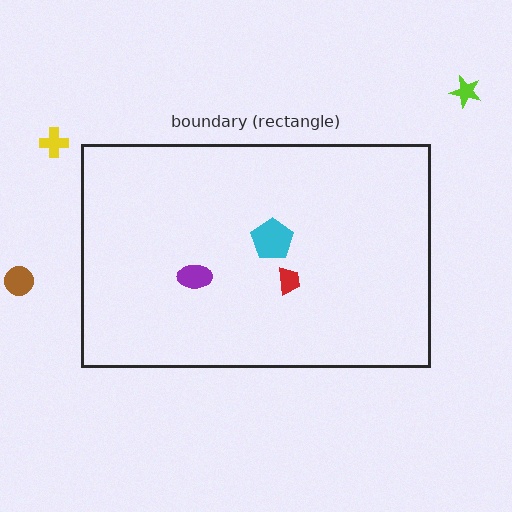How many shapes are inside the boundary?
3 inside, 3 outside.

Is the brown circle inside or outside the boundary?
Outside.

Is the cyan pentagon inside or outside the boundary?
Inside.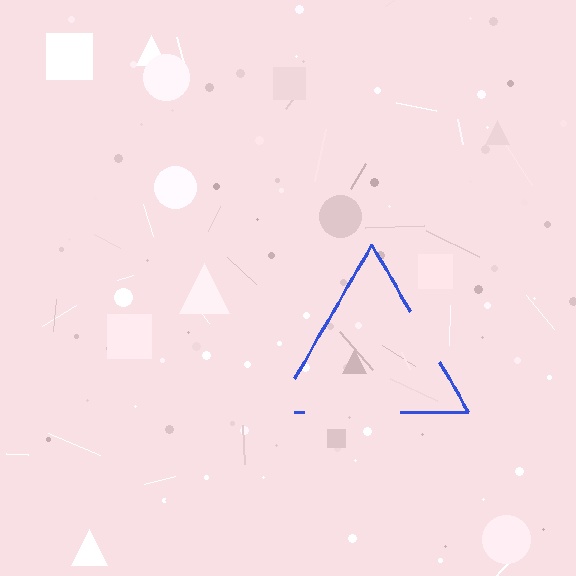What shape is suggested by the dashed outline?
The dashed outline suggests a triangle.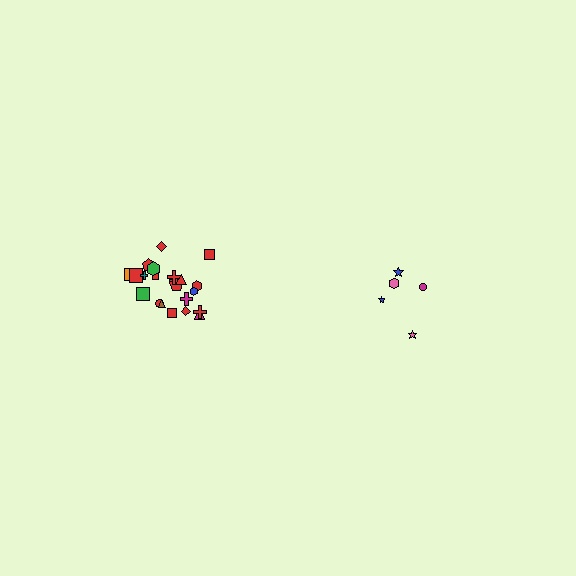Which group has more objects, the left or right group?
The left group.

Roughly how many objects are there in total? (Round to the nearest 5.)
Roughly 25 objects in total.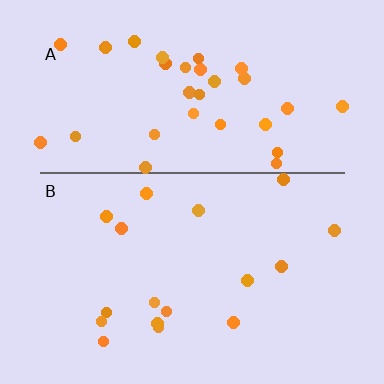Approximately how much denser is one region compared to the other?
Approximately 2.0× — region A over region B.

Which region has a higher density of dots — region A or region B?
A (the top).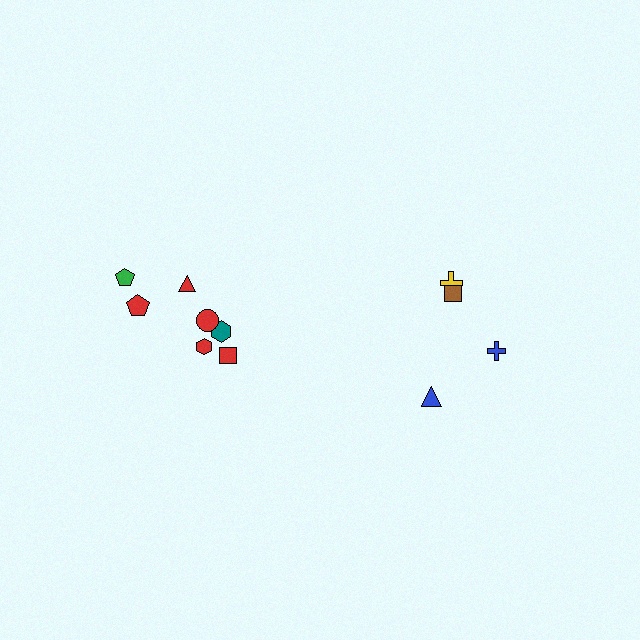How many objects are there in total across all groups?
There are 11 objects.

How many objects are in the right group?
There are 4 objects.